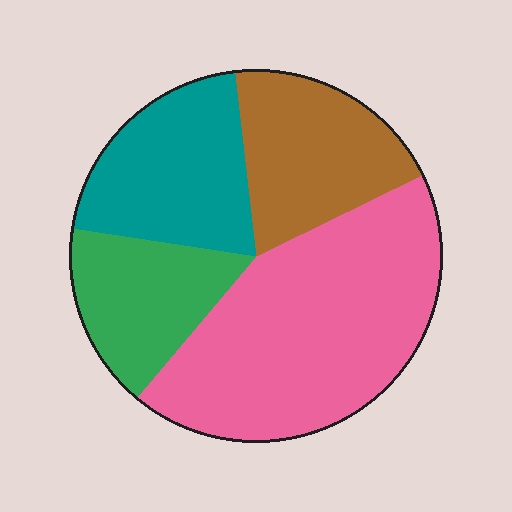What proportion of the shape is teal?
Teal takes up about one fifth (1/5) of the shape.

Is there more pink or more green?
Pink.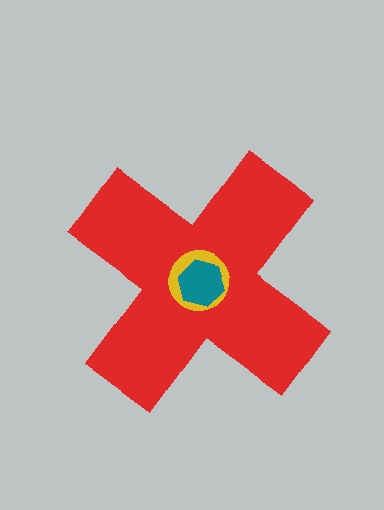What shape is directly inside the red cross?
The yellow circle.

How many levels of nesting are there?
3.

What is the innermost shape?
The teal hexagon.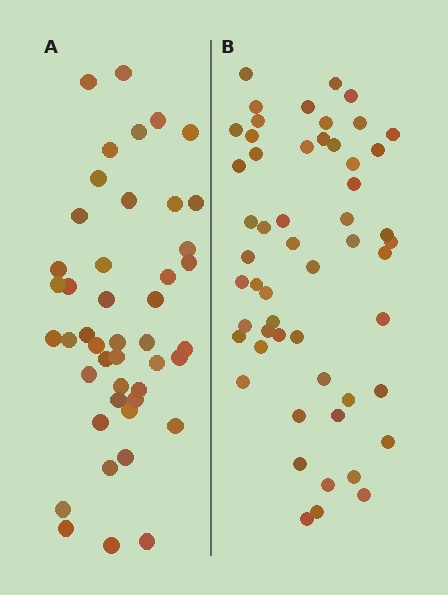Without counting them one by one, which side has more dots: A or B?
Region B (the right region) has more dots.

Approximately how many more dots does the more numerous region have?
Region B has roughly 8 or so more dots than region A.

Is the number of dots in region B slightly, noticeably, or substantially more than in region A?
Region B has only slightly more — the two regions are fairly close. The ratio is roughly 1.2 to 1.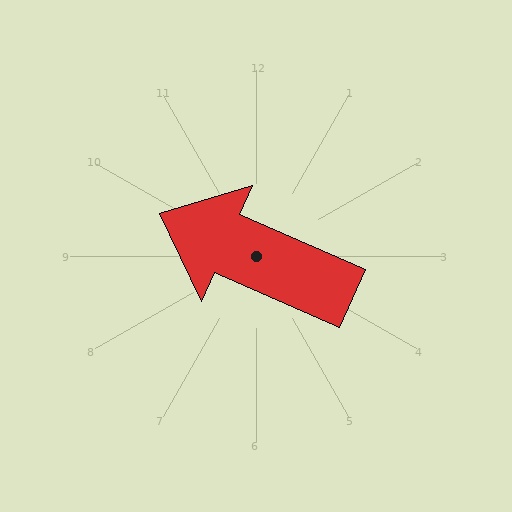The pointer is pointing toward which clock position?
Roughly 10 o'clock.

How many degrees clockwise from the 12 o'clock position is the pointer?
Approximately 294 degrees.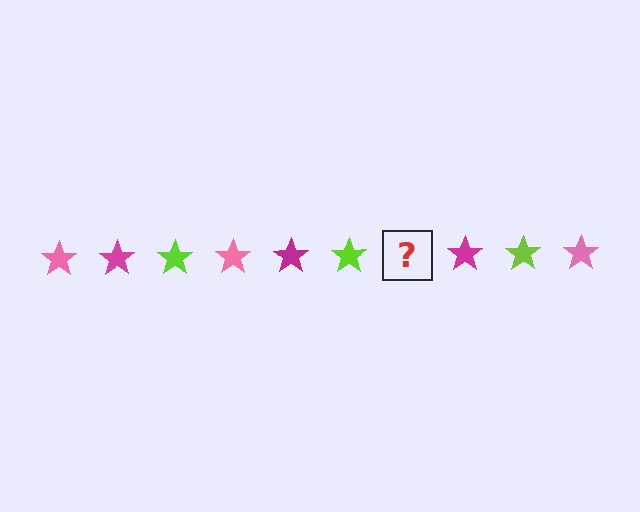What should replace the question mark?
The question mark should be replaced with a pink star.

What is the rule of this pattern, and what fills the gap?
The rule is that the pattern cycles through pink, magenta, lime stars. The gap should be filled with a pink star.